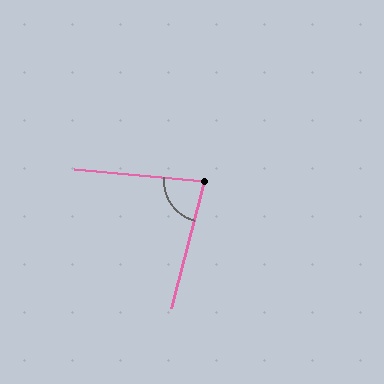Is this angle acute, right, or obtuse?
It is acute.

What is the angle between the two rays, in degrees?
Approximately 81 degrees.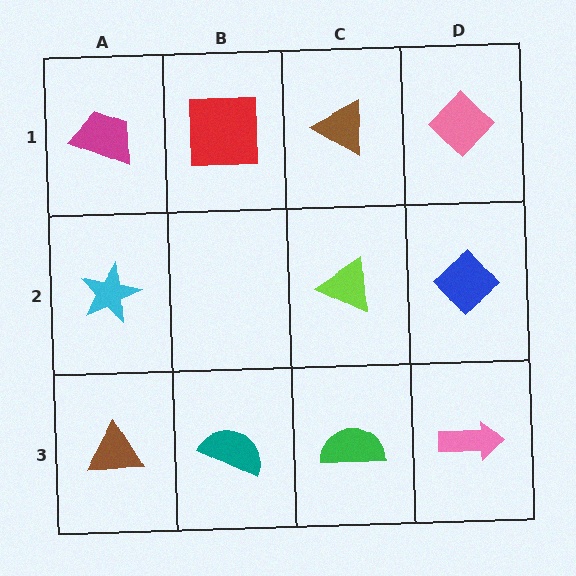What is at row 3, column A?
A brown triangle.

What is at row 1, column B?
A red square.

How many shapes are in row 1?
4 shapes.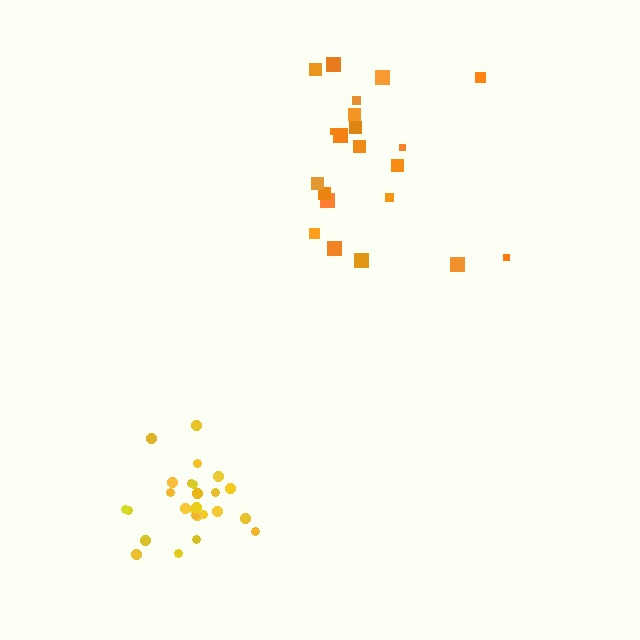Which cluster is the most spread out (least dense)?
Orange.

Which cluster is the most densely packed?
Yellow.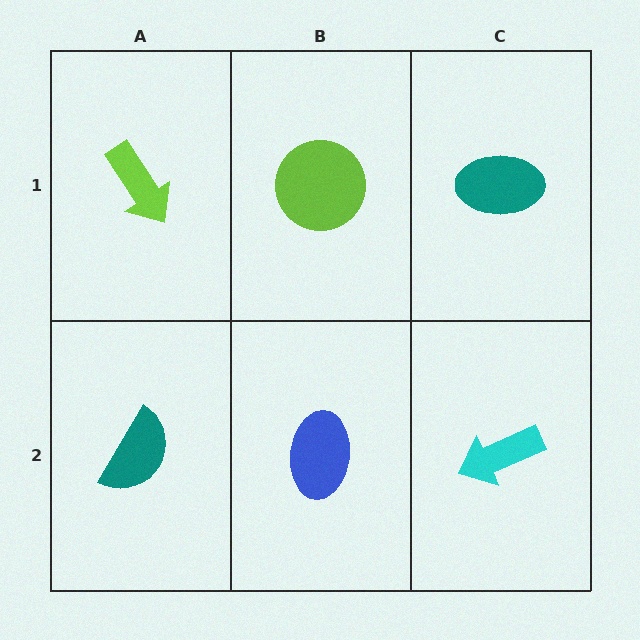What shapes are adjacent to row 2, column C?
A teal ellipse (row 1, column C), a blue ellipse (row 2, column B).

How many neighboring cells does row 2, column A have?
2.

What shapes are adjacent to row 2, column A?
A lime arrow (row 1, column A), a blue ellipse (row 2, column B).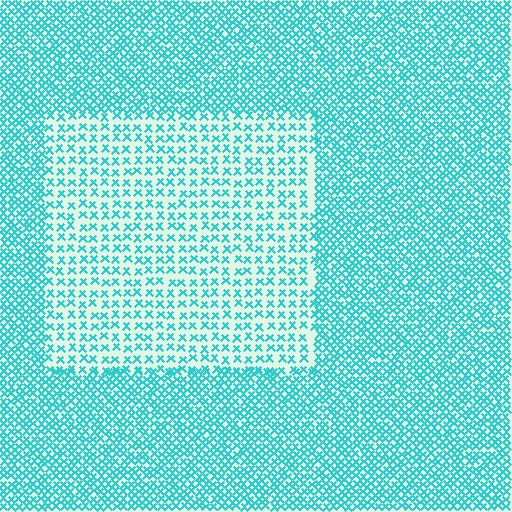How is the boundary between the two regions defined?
The boundary is defined by a change in element density (approximately 2.2x ratio). All elements are the same color, size, and shape.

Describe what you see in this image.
The image contains small cyan elements arranged at two different densities. A rectangle-shaped region is visible where the elements are less densely packed than the surrounding area.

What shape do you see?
I see a rectangle.